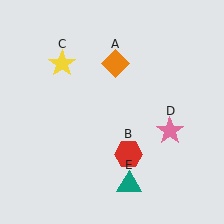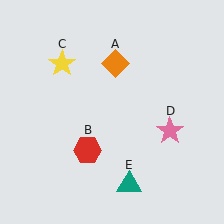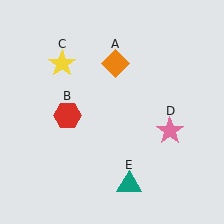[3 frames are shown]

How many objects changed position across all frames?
1 object changed position: red hexagon (object B).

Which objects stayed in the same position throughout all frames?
Orange diamond (object A) and yellow star (object C) and pink star (object D) and teal triangle (object E) remained stationary.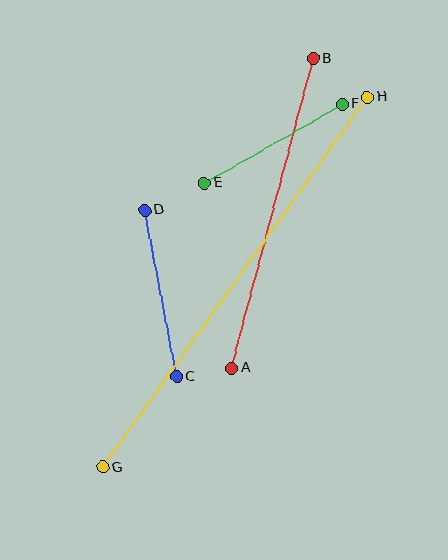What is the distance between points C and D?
The distance is approximately 170 pixels.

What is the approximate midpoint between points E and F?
The midpoint is at approximately (273, 144) pixels.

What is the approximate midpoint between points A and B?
The midpoint is at approximately (273, 213) pixels.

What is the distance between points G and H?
The distance is approximately 455 pixels.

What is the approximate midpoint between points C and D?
The midpoint is at approximately (161, 293) pixels.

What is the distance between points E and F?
The distance is approximately 159 pixels.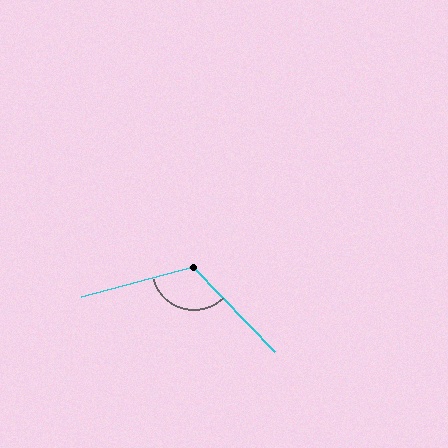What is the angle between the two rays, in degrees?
Approximately 119 degrees.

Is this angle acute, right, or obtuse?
It is obtuse.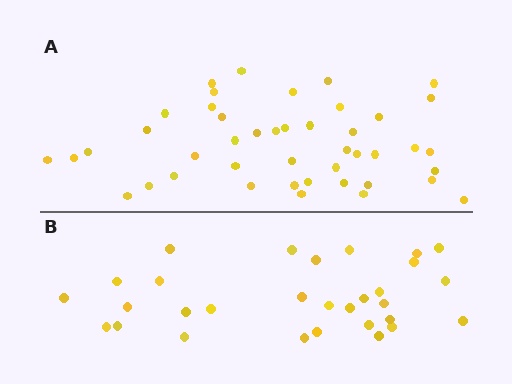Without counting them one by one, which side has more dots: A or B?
Region A (the top region) has more dots.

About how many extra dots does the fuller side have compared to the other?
Region A has approximately 15 more dots than region B.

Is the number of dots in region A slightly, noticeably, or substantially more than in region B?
Region A has substantially more. The ratio is roughly 1.5 to 1.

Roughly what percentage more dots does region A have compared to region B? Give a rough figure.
About 45% more.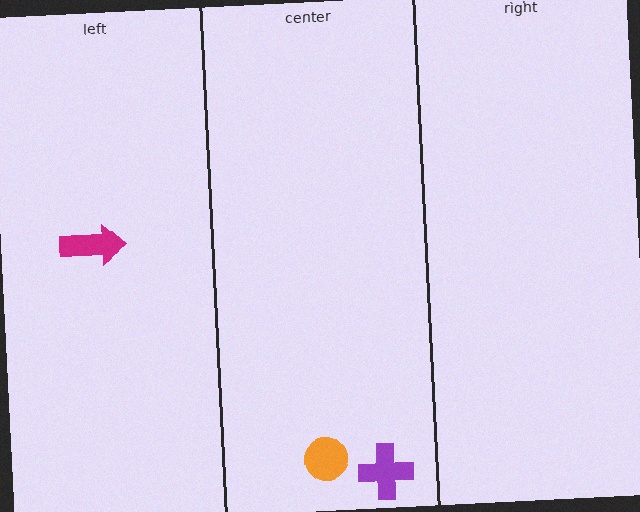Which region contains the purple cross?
The center region.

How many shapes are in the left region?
1.